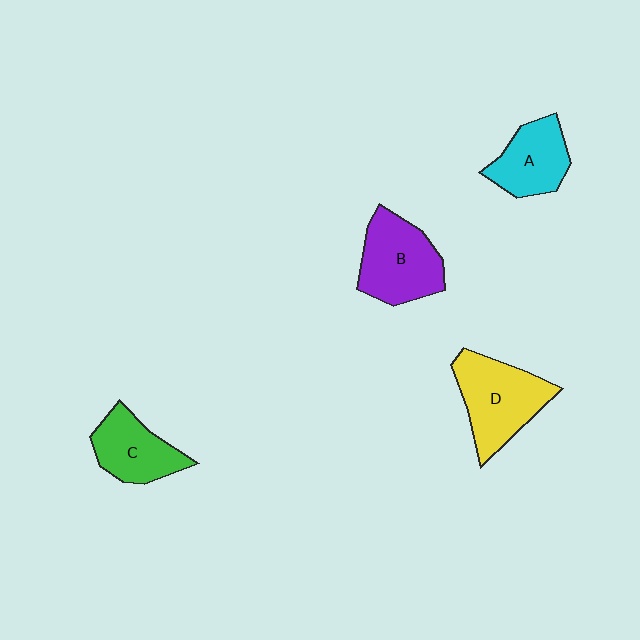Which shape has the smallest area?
Shape A (cyan).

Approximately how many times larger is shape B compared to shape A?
Approximately 1.3 times.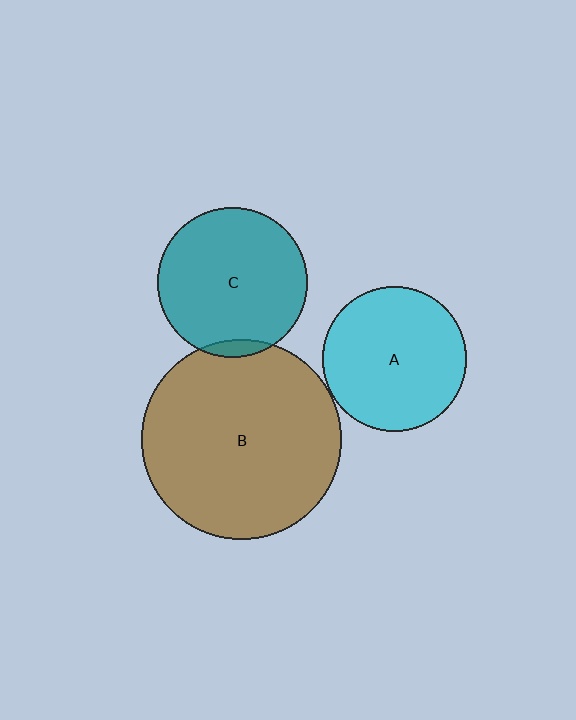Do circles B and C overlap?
Yes.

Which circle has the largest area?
Circle B (brown).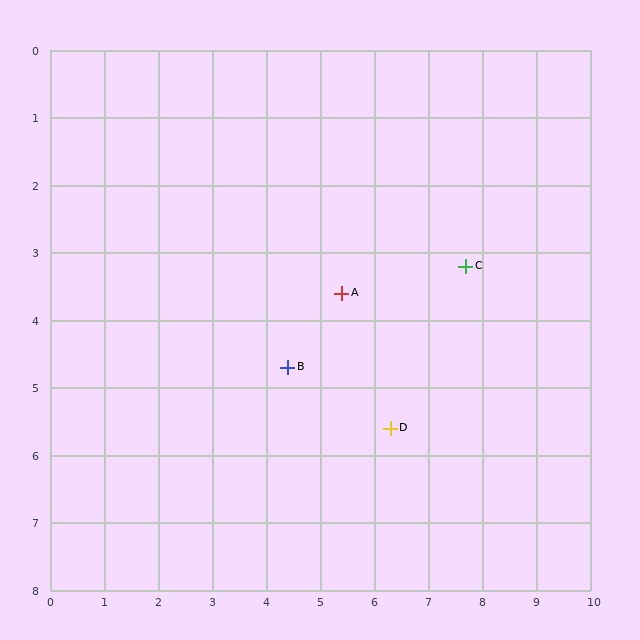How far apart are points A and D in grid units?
Points A and D are about 2.2 grid units apart.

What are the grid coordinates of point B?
Point B is at approximately (4.4, 4.7).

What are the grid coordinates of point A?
Point A is at approximately (5.4, 3.6).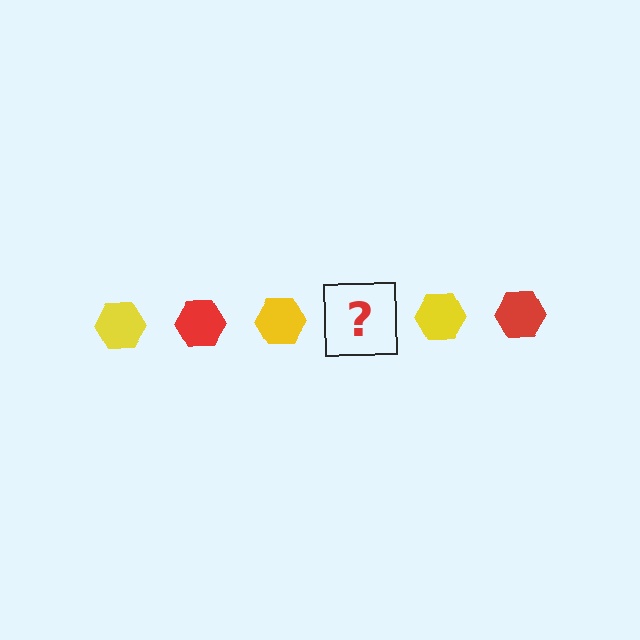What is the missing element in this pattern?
The missing element is a red hexagon.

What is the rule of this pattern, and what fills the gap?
The rule is that the pattern cycles through yellow, red hexagons. The gap should be filled with a red hexagon.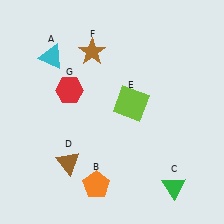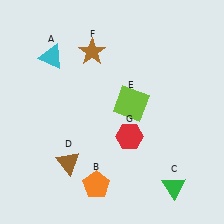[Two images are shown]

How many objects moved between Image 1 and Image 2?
1 object moved between the two images.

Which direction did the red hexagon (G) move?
The red hexagon (G) moved right.